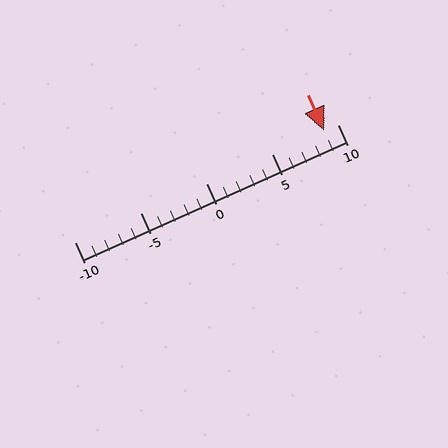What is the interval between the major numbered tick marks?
The major tick marks are spaced 5 units apart.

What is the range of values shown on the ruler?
The ruler shows values from -10 to 10.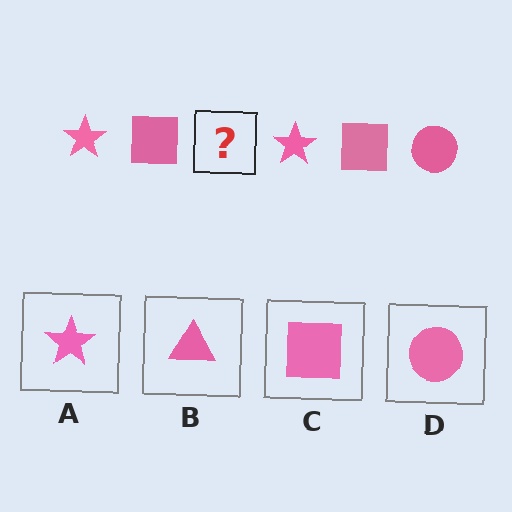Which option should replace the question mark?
Option D.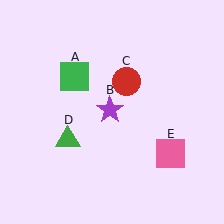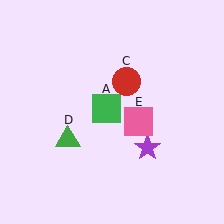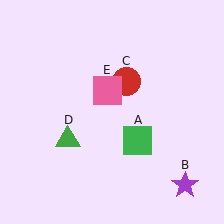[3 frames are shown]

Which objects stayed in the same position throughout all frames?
Red circle (object C) and green triangle (object D) remained stationary.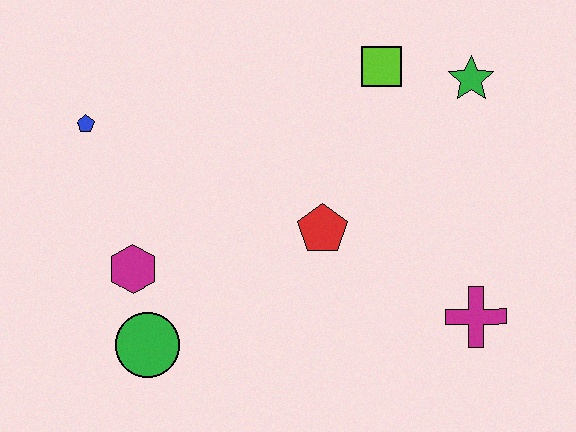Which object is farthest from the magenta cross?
The blue pentagon is farthest from the magenta cross.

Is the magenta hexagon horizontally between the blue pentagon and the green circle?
Yes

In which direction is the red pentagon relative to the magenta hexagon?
The red pentagon is to the right of the magenta hexagon.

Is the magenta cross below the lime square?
Yes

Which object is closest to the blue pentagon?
The magenta hexagon is closest to the blue pentagon.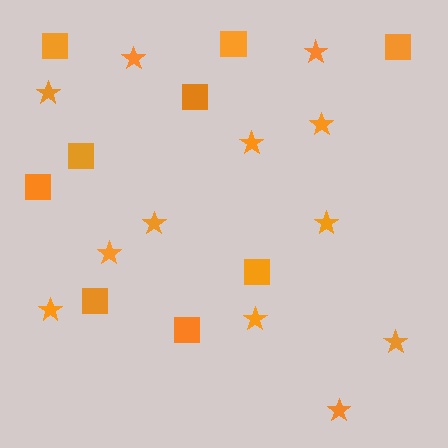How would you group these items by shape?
There are 2 groups: one group of squares (9) and one group of stars (12).